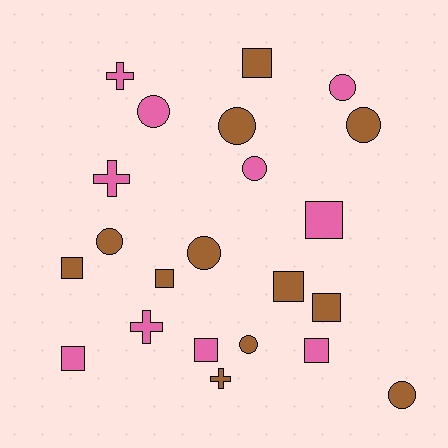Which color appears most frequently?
Brown, with 12 objects.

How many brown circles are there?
There are 6 brown circles.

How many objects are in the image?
There are 22 objects.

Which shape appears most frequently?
Square, with 9 objects.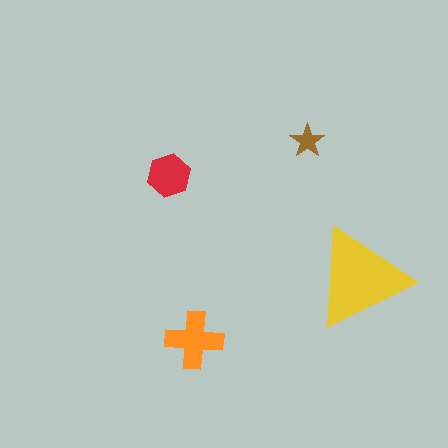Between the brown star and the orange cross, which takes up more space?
The orange cross.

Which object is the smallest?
The brown star.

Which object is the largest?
The yellow triangle.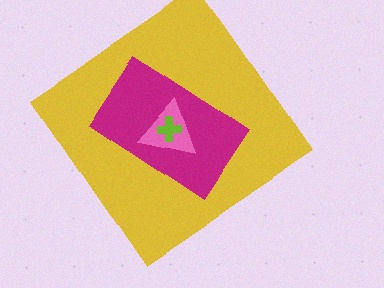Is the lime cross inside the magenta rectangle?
Yes.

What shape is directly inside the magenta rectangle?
The pink triangle.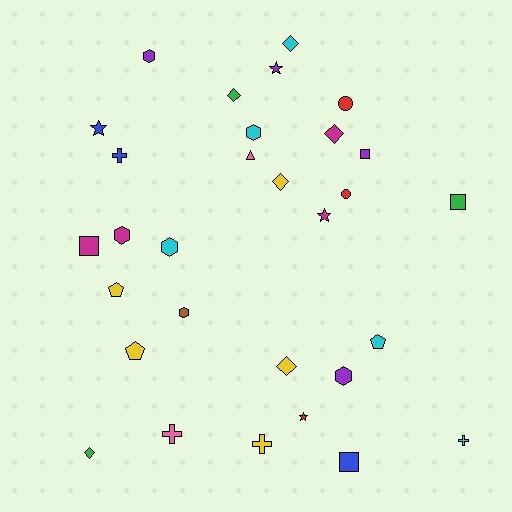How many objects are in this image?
There are 30 objects.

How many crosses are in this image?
There are 4 crosses.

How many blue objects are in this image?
There are 3 blue objects.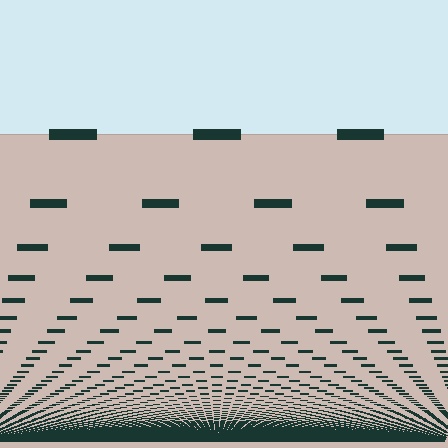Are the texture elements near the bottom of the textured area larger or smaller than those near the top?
Smaller. The gradient is inverted — elements near the bottom are smaller and denser.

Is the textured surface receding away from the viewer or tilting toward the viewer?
The surface appears to tilt toward the viewer. Texture elements get larger and sparser toward the top.